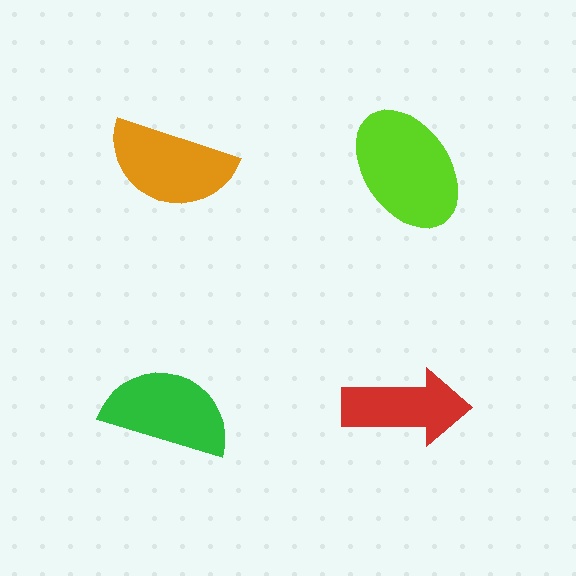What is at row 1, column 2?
A lime ellipse.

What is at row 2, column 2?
A red arrow.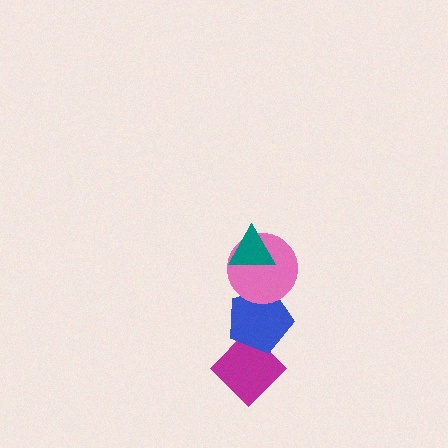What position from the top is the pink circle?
The pink circle is 2nd from the top.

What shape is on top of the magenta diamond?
The blue pentagon is on top of the magenta diamond.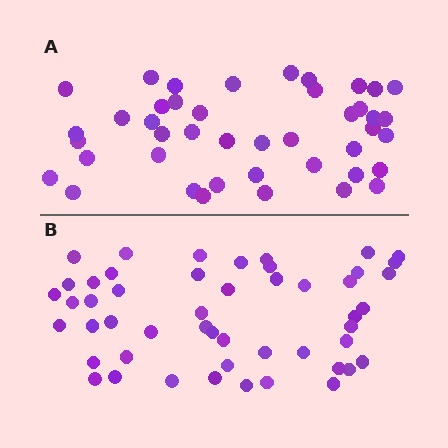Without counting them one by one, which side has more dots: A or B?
Region B (the bottom region) has more dots.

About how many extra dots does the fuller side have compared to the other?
Region B has roughly 8 or so more dots than region A.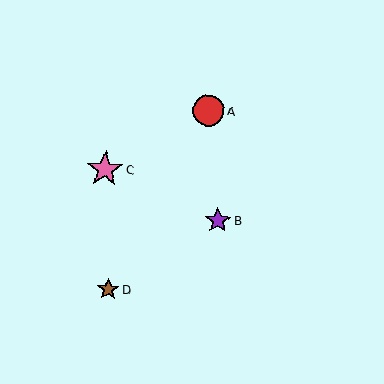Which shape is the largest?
The pink star (labeled C) is the largest.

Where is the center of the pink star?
The center of the pink star is at (105, 169).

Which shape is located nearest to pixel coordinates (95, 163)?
The pink star (labeled C) at (105, 169) is nearest to that location.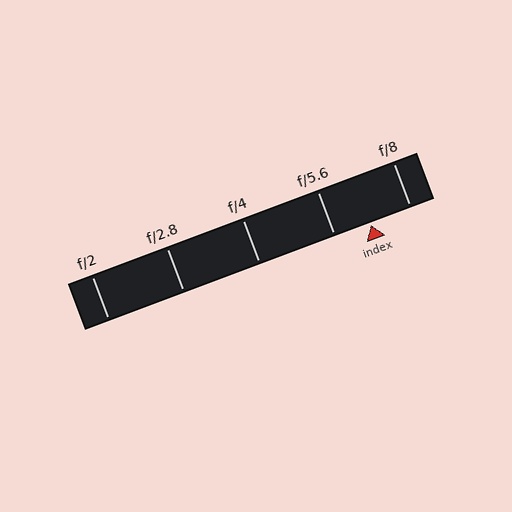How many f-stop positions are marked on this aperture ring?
There are 5 f-stop positions marked.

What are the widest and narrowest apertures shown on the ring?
The widest aperture shown is f/2 and the narrowest is f/8.